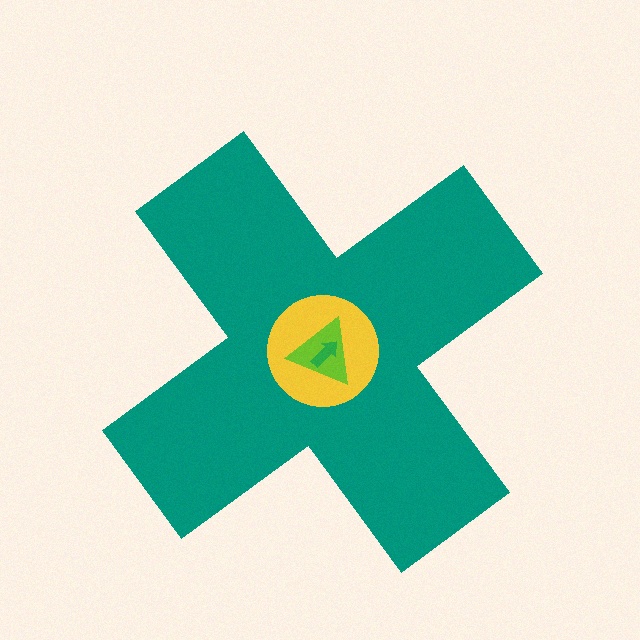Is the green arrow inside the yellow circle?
Yes.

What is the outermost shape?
The teal cross.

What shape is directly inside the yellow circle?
The lime triangle.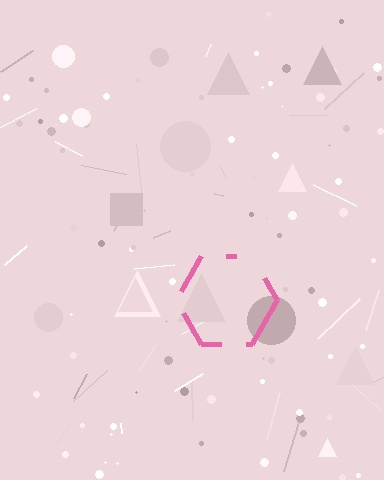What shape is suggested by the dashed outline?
The dashed outline suggests a hexagon.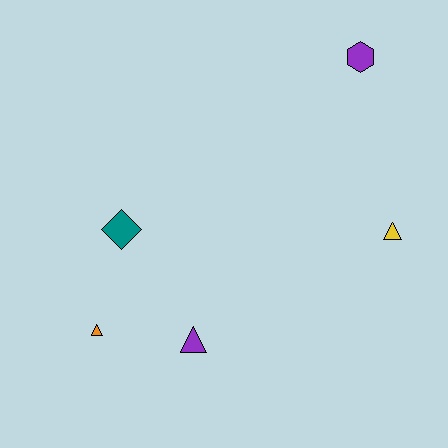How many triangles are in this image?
There are 3 triangles.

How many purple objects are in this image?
There are 2 purple objects.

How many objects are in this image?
There are 5 objects.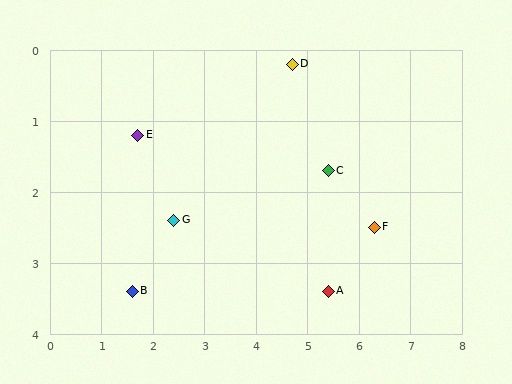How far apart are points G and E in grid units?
Points G and E are about 1.4 grid units apart.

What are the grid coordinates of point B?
Point B is at approximately (1.6, 3.4).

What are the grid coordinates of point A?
Point A is at approximately (5.4, 3.4).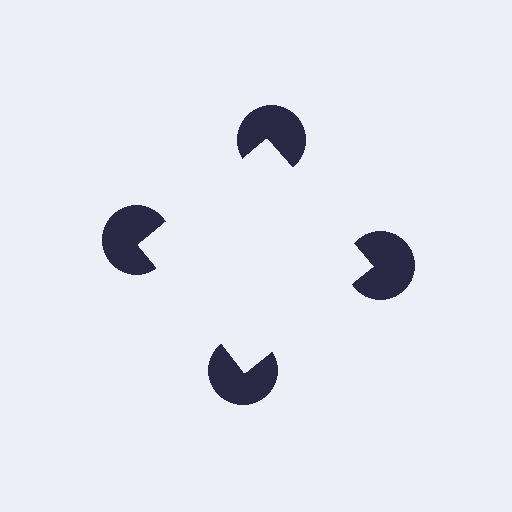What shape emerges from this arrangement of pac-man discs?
An illusory square — its edges are inferred from the aligned wedge cuts in the pac-man discs, not physically drawn.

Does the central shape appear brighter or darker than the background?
It typically appears slightly brighter than the background, even though no actual brightness change is drawn.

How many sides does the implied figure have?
4 sides.